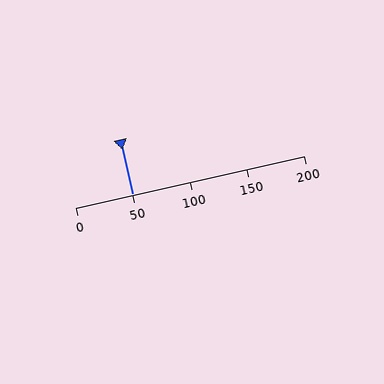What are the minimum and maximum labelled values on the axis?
The axis runs from 0 to 200.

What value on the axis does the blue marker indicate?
The marker indicates approximately 50.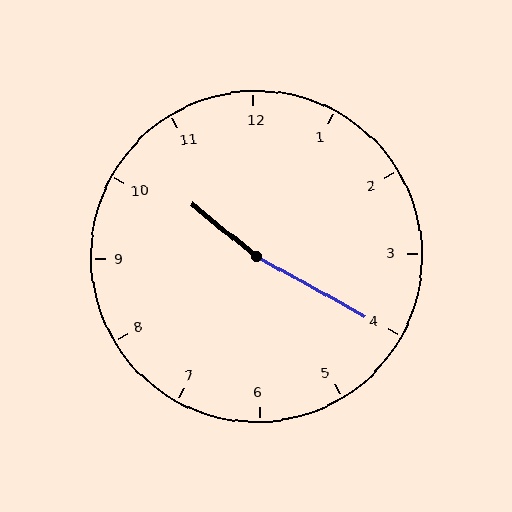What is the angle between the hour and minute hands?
Approximately 170 degrees.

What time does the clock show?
10:20.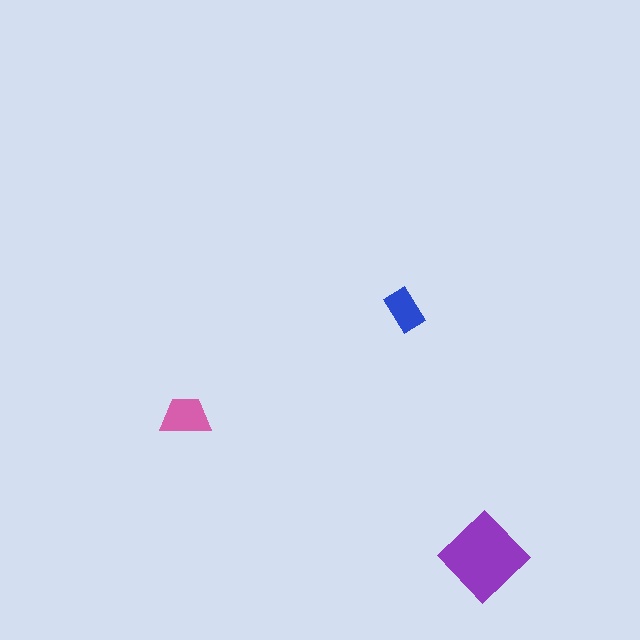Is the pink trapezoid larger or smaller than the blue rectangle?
Larger.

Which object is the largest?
The purple diamond.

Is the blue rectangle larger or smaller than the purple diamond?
Smaller.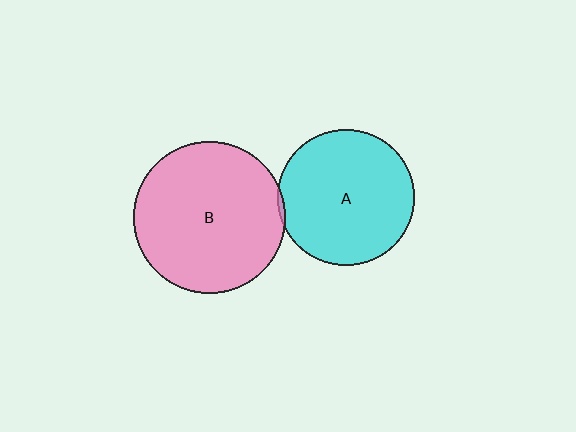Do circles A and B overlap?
Yes.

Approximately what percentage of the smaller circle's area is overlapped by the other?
Approximately 5%.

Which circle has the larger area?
Circle B (pink).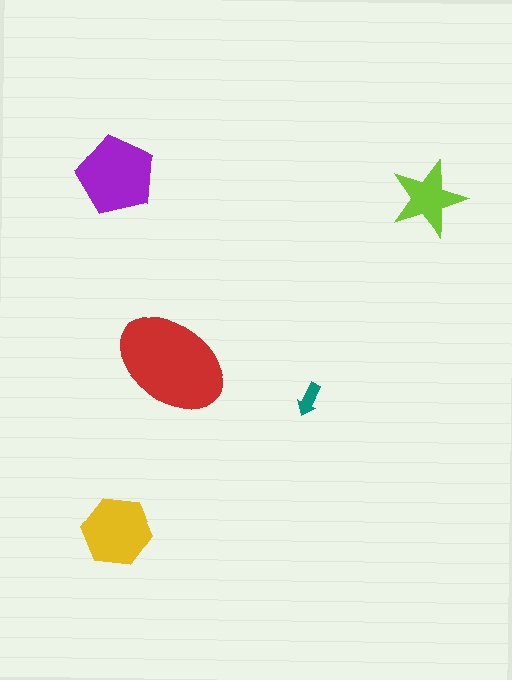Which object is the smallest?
The teal arrow.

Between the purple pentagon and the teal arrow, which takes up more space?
The purple pentagon.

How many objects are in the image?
There are 5 objects in the image.